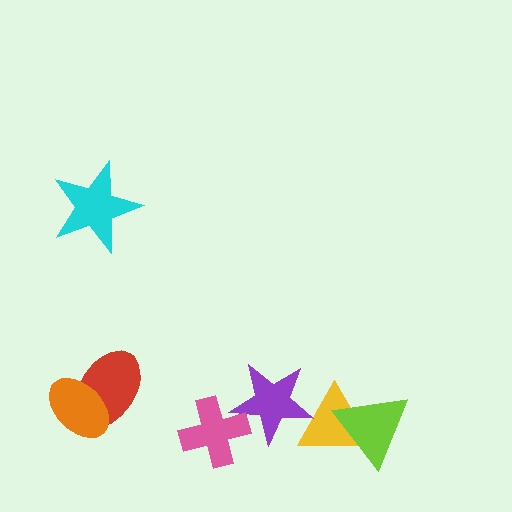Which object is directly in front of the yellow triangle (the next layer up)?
The purple star is directly in front of the yellow triangle.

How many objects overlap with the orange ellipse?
1 object overlaps with the orange ellipse.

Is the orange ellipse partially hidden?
No, no other shape covers it.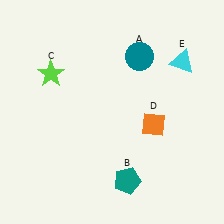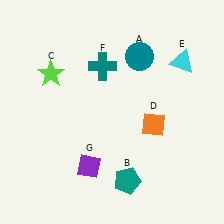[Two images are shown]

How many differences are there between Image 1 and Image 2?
There are 2 differences between the two images.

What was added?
A teal cross (F), a purple diamond (G) were added in Image 2.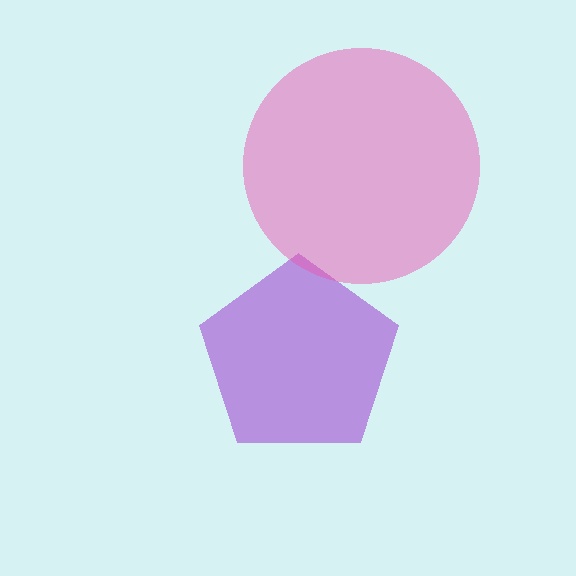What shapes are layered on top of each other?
The layered shapes are: a purple pentagon, a pink circle.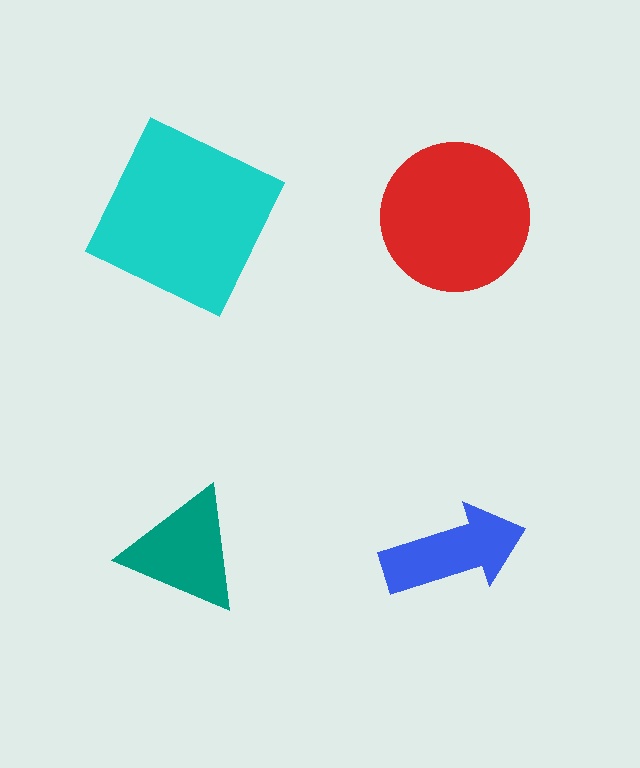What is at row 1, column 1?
A cyan square.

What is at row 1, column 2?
A red circle.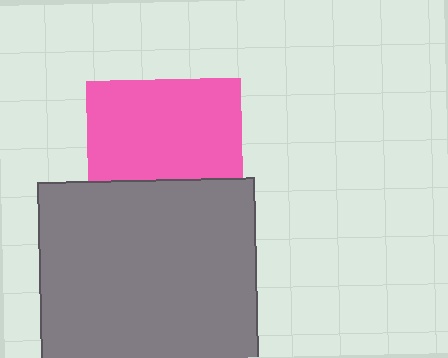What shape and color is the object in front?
The object in front is a gray square.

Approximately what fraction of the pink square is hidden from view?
Roughly 36% of the pink square is hidden behind the gray square.